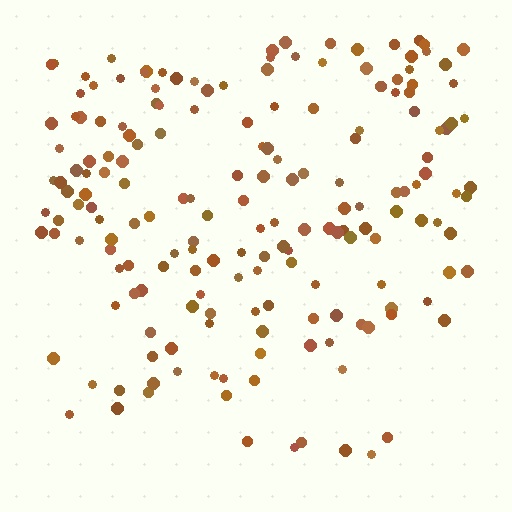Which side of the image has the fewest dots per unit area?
The bottom.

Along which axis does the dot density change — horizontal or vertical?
Vertical.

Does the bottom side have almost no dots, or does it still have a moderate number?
Still a moderate number, just noticeably fewer than the top.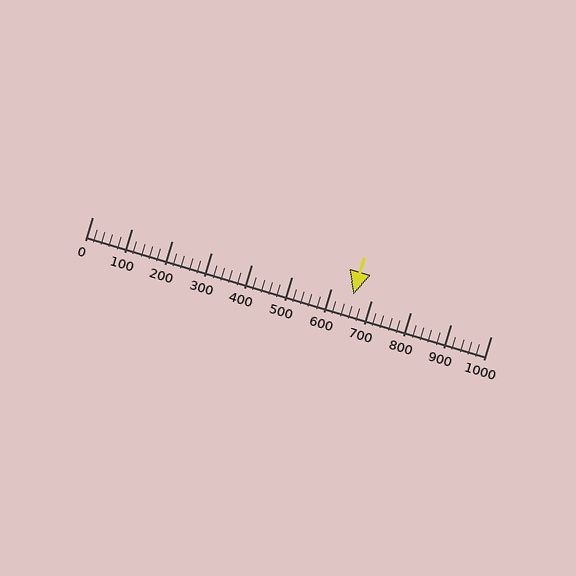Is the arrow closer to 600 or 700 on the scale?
The arrow is closer to 700.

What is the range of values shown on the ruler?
The ruler shows values from 0 to 1000.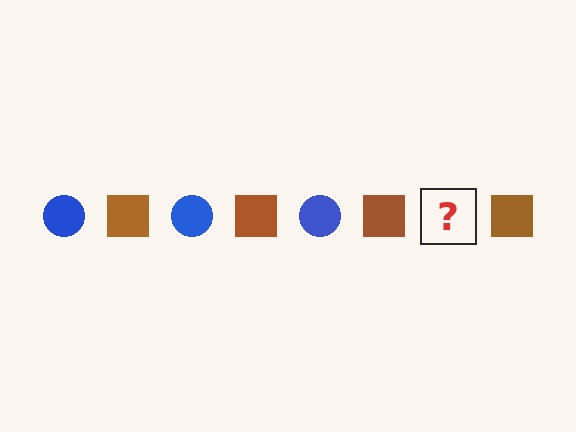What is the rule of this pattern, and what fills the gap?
The rule is that the pattern alternates between blue circle and brown square. The gap should be filled with a blue circle.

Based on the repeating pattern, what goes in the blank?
The blank should be a blue circle.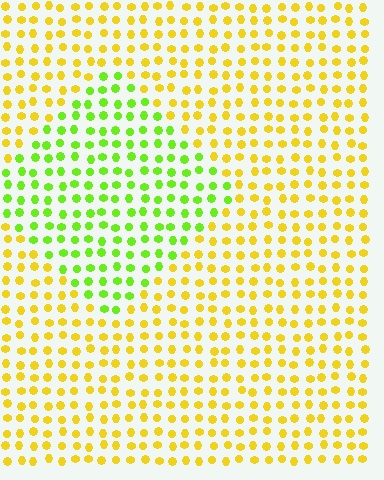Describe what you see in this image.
The image is filled with small yellow elements in a uniform arrangement. A diamond-shaped region is visible where the elements are tinted to a slightly different hue, forming a subtle color boundary.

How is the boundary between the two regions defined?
The boundary is defined purely by a slight shift in hue (about 47 degrees). Spacing, size, and orientation are identical on both sides.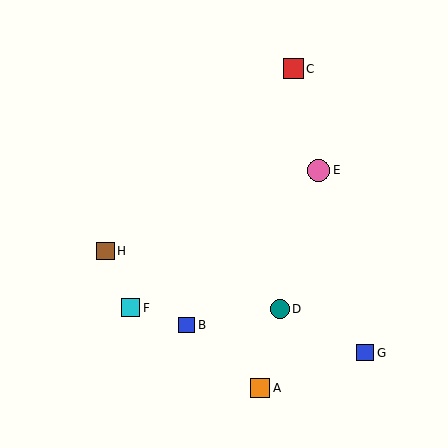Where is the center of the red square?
The center of the red square is at (293, 69).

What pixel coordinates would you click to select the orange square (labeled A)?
Click at (260, 388) to select the orange square A.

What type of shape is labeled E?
Shape E is a pink circle.